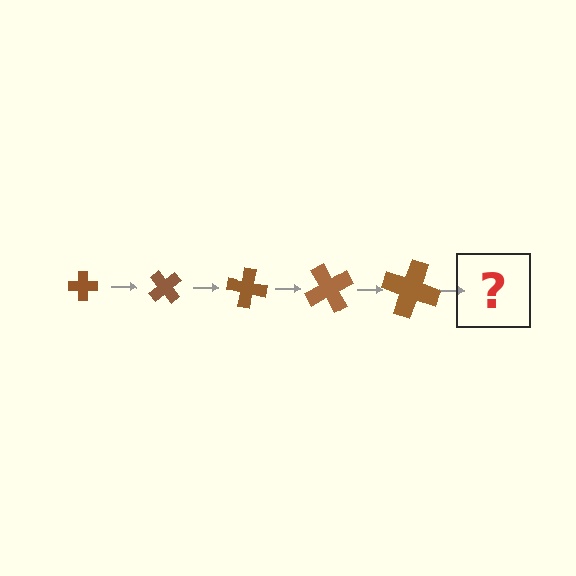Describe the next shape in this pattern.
It should be a cross, larger than the previous one and rotated 250 degrees from the start.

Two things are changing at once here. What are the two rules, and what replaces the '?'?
The two rules are that the cross grows larger each step and it rotates 50 degrees each step. The '?' should be a cross, larger than the previous one and rotated 250 degrees from the start.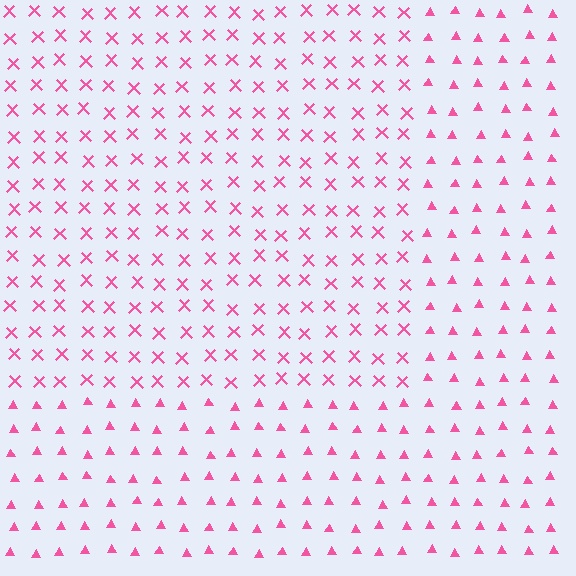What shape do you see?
I see a rectangle.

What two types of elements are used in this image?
The image uses X marks inside the rectangle region and triangles outside it.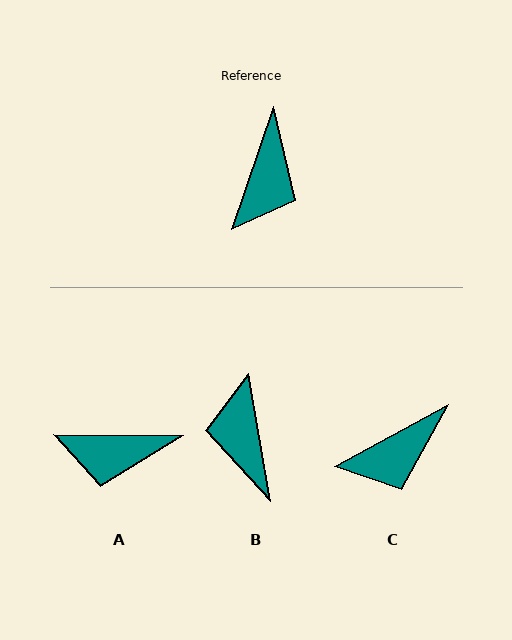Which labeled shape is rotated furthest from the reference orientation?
B, about 151 degrees away.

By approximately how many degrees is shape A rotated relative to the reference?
Approximately 72 degrees clockwise.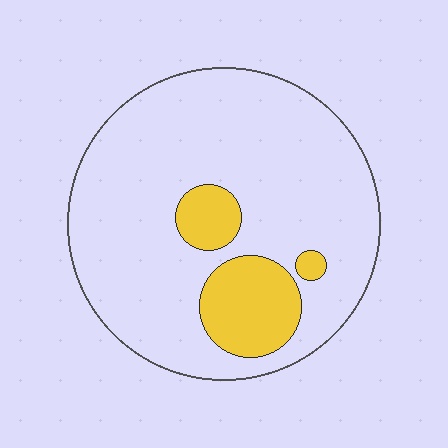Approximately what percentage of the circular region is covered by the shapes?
Approximately 15%.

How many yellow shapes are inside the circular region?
3.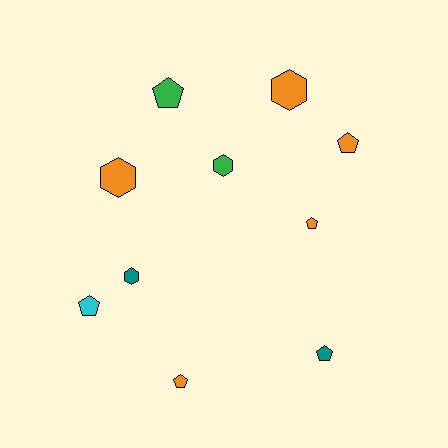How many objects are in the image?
There are 10 objects.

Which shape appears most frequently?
Pentagon, with 6 objects.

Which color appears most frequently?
Orange, with 5 objects.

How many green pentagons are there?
There is 1 green pentagon.